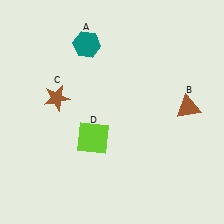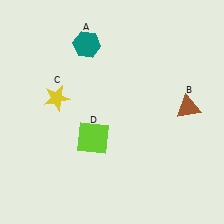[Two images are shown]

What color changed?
The star (C) changed from brown in Image 1 to yellow in Image 2.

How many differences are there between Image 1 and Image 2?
There is 1 difference between the two images.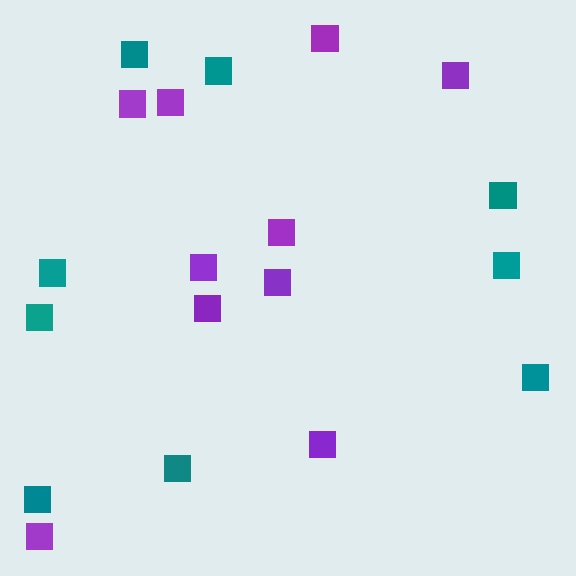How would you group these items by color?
There are 2 groups: one group of purple squares (10) and one group of teal squares (9).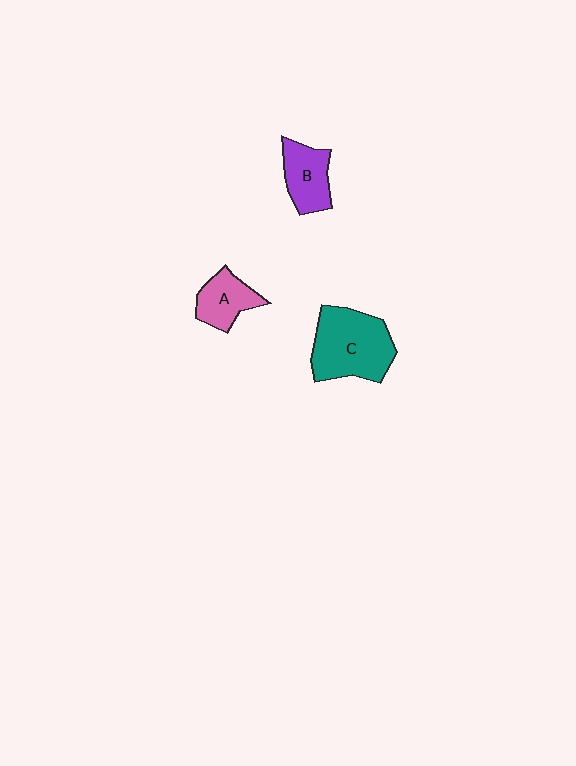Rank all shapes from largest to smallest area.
From largest to smallest: C (teal), B (purple), A (pink).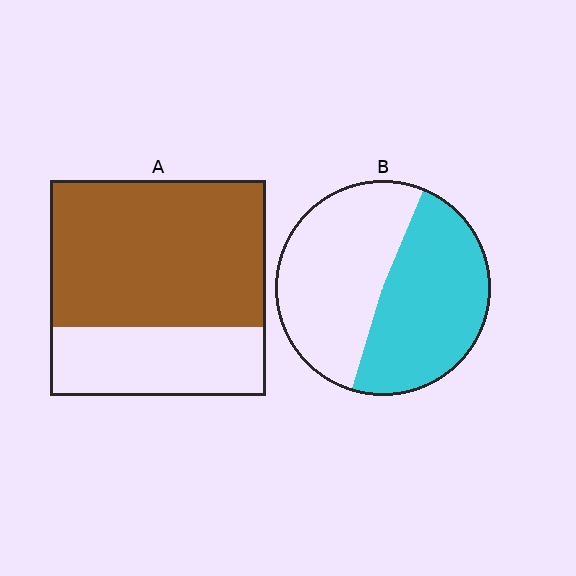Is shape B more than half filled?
Roughly half.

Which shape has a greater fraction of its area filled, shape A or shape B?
Shape A.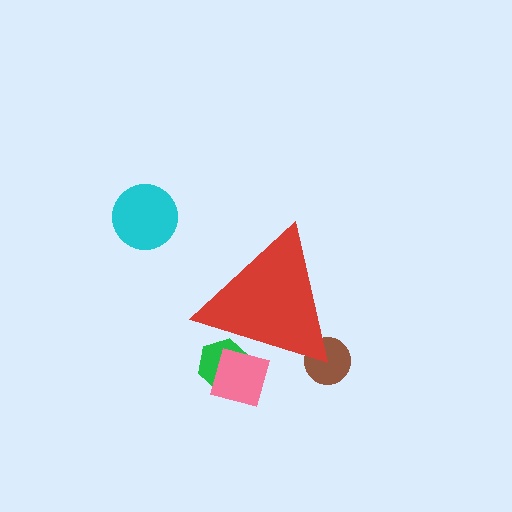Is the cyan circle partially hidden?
No, the cyan circle is fully visible.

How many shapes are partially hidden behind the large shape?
3 shapes are partially hidden.